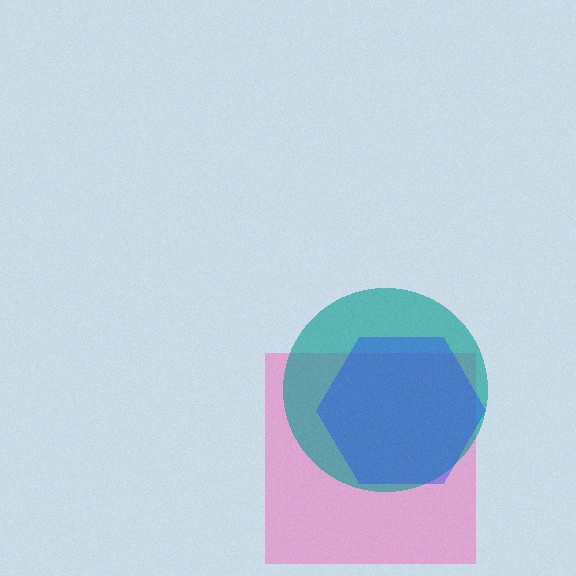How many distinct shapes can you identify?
There are 3 distinct shapes: a pink square, a teal circle, a blue hexagon.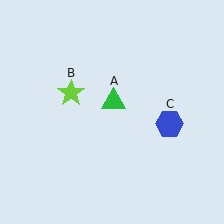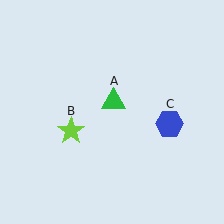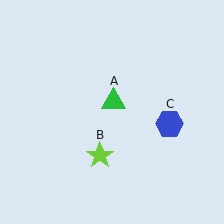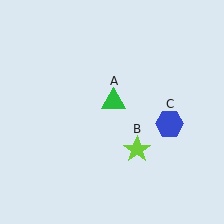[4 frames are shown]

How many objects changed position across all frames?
1 object changed position: lime star (object B).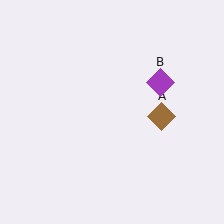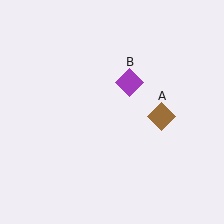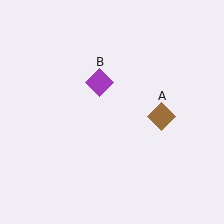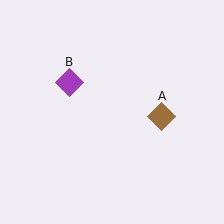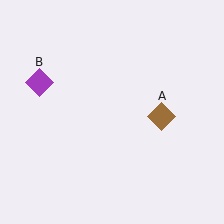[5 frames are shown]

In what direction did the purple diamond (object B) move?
The purple diamond (object B) moved left.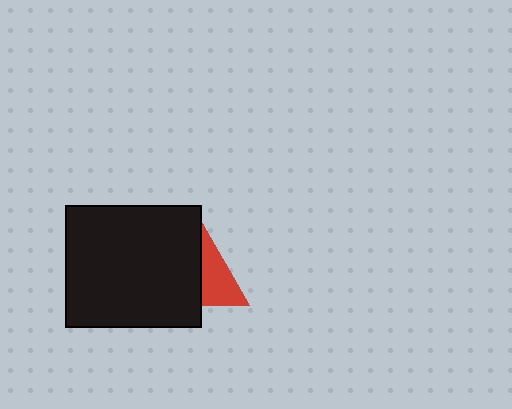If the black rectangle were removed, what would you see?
You would see the complete red triangle.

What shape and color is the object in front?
The object in front is a black rectangle.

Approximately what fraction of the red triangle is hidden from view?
Roughly 62% of the red triangle is hidden behind the black rectangle.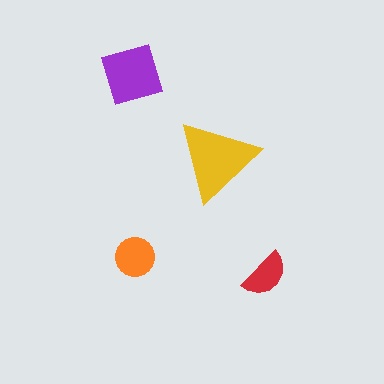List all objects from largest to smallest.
The yellow triangle, the purple diamond, the orange circle, the red semicircle.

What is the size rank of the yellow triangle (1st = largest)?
1st.